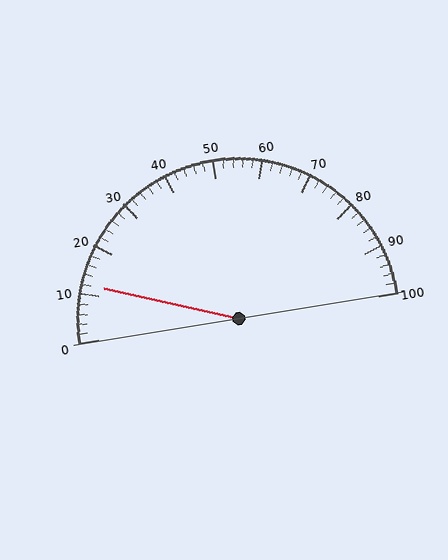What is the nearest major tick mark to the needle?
The nearest major tick mark is 10.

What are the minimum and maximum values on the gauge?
The gauge ranges from 0 to 100.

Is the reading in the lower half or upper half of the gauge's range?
The reading is in the lower half of the range (0 to 100).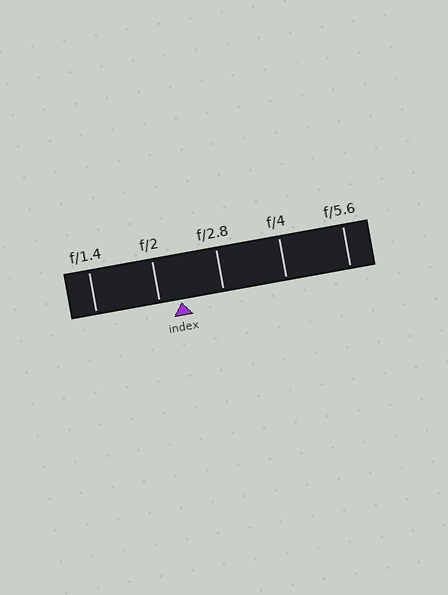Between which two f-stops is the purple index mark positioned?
The index mark is between f/2 and f/2.8.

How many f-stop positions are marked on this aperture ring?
There are 5 f-stop positions marked.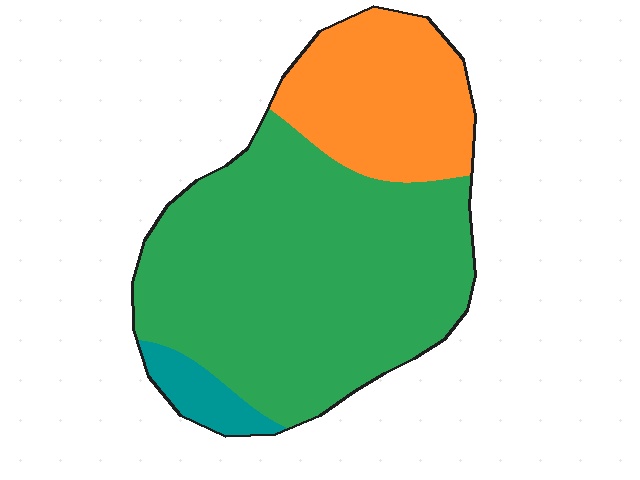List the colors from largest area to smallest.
From largest to smallest: green, orange, teal.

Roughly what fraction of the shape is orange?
Orange takes up between a quarter and a half of the shape.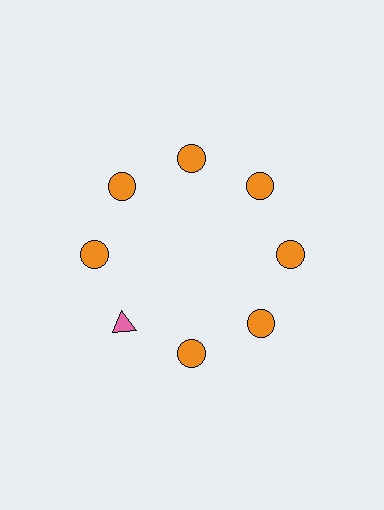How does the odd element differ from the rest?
It differs in both color (pink instead of orange) and shape (triangle instead of circle).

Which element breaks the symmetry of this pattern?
The pink triangle at roughly the 8 o'clock position breaks the symmetry. All other shapes are orange circles.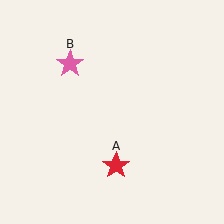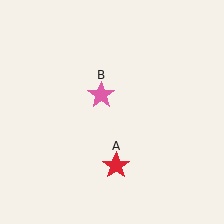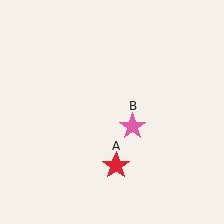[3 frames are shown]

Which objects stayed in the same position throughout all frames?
Red star (object A) remained stationary.